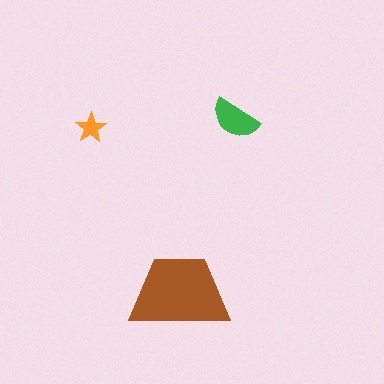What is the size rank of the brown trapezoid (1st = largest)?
1st.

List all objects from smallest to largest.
The orange star, the green semicircle, the brown trapezoid.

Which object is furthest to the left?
The orange star is leftmost.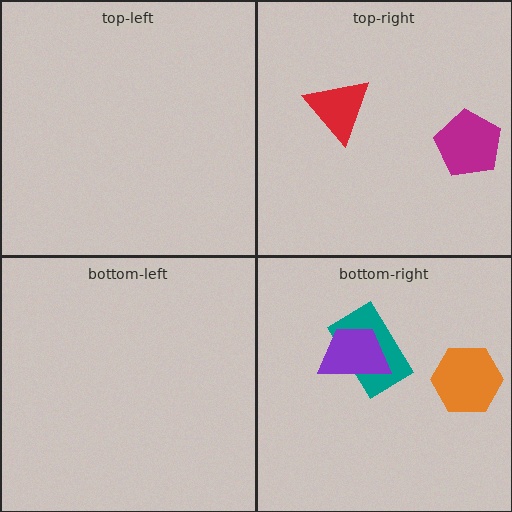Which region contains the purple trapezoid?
The bottom-right region.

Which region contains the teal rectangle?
The bottom-right region.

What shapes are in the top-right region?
The magenta pentagon, the red triangle.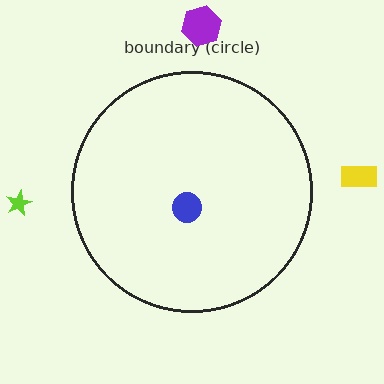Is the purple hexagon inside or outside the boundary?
Outside.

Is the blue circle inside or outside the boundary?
Inside.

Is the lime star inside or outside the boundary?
Outside.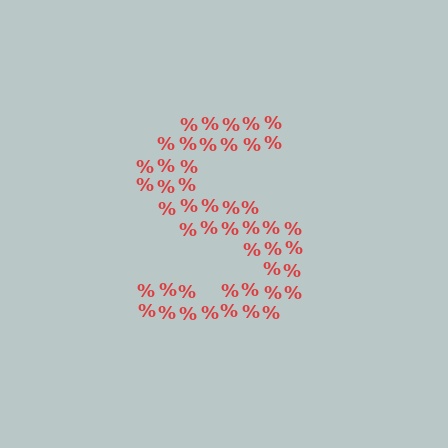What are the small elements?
The small elements are percent signs.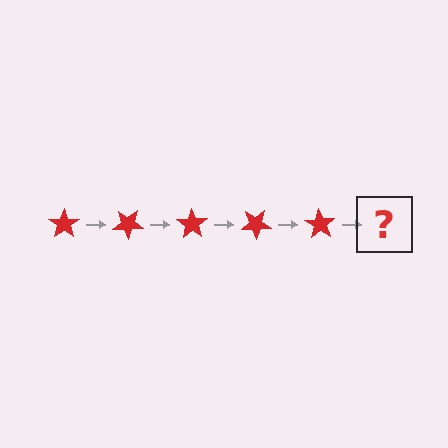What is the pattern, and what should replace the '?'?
The pattern is that the star rotates 35 degrees each step. The '?' should be a red star rotated 175 degrees.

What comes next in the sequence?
The next element should be a red star rotated 175 degrees.